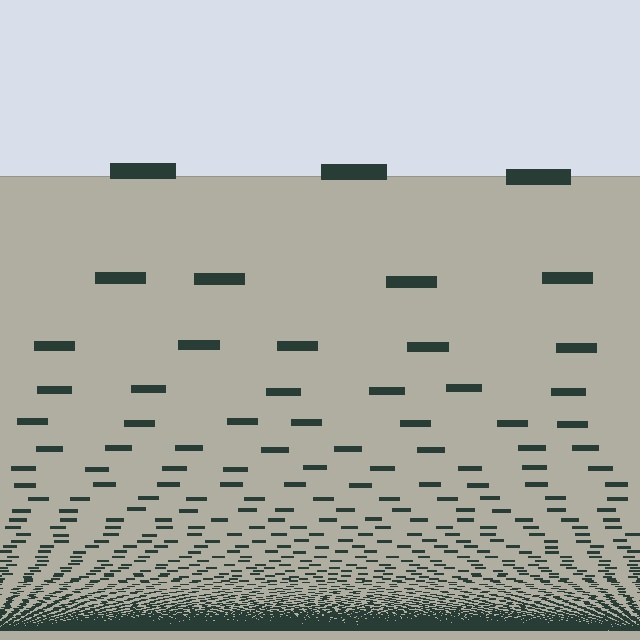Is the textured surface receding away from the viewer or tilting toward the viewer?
The surface appears to tilt toward the viewer. Texture elements get larger and sparser toward the top.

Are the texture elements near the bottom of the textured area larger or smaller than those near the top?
Smaller. The gradient is inverted — elements near the bottom are smaller and denser.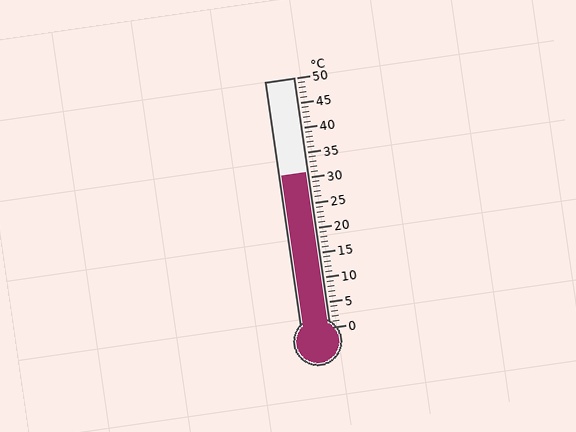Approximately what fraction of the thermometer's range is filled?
The thermometer is filled to approximately 60% of its range.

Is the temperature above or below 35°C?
The temperature is below 35°C.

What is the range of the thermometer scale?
The thermometer scale ranges from 0°C to 50°C.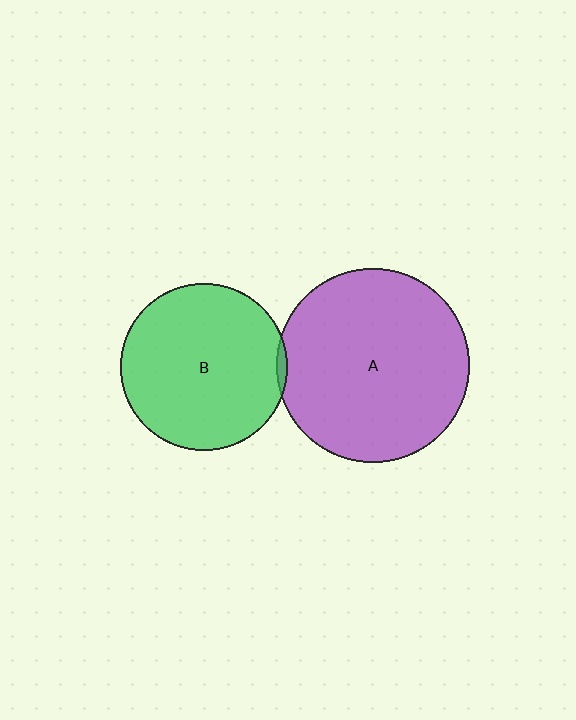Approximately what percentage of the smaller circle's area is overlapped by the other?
Approximately 5%.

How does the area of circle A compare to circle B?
Approximately 1.3 times.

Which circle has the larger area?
Circle A (purple).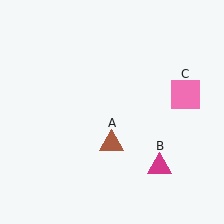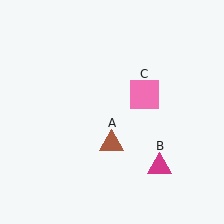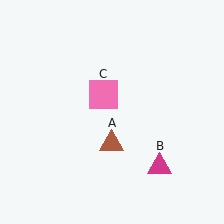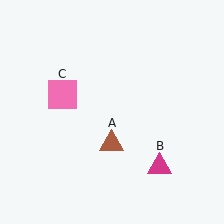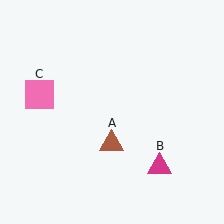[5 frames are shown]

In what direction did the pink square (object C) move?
The pink square (object C) moved left.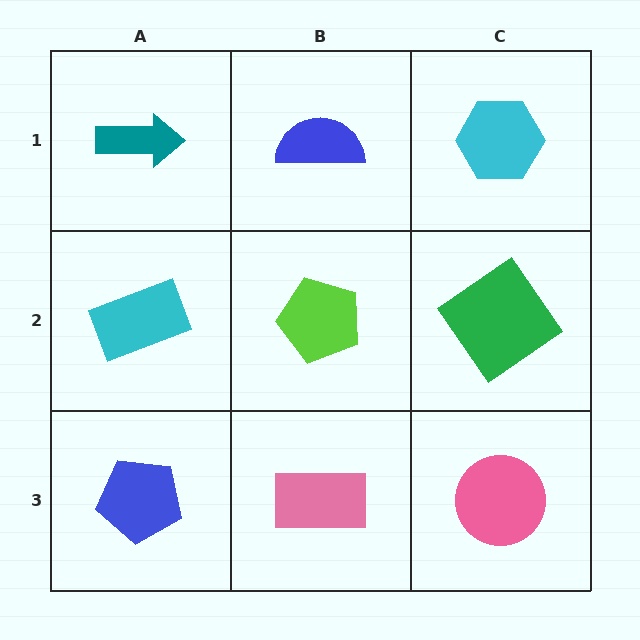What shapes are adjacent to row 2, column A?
A teal arrow (row 1, column A), a blue pentagon (row 3, column A), a lime pentagon (row 2, column B).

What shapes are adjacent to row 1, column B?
A lime pentagon (row 2, column B), a teal arrow (row 1, column A), a cyan hexagon (row 1, column C).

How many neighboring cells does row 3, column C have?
2.